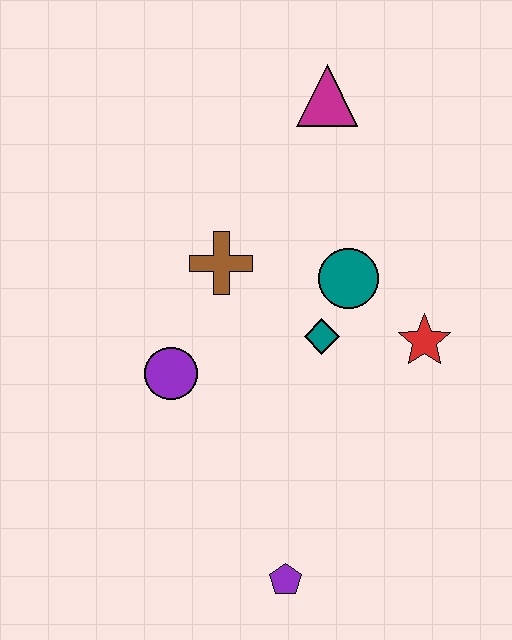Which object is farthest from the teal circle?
The purple pentagon is farthest from the teal circle.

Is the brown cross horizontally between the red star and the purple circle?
Yes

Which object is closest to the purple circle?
The brown cross is closest to the purple circle.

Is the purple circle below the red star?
Yes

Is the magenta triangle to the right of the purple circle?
Yes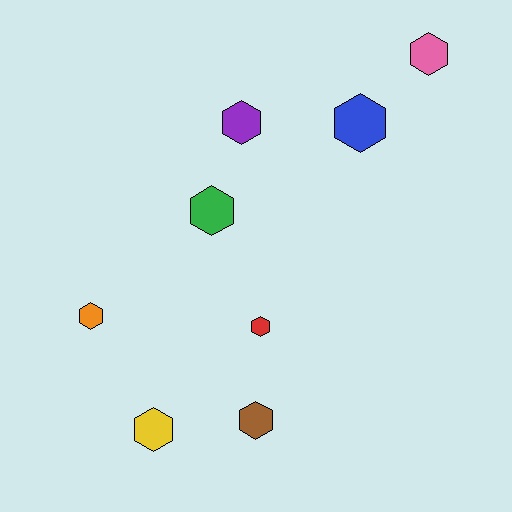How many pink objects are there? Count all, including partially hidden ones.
There is 1 pink object.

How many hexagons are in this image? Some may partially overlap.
There are 8 hexagons.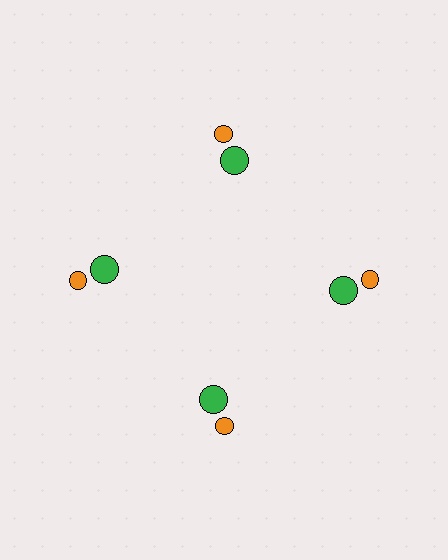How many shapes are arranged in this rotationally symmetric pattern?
There are 8 shapes, arranged in 4 groups of 2.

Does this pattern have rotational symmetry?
Yes, this pattern has 4-fold rotational symmetry. It looks the same after rotating 90 degrees around the center.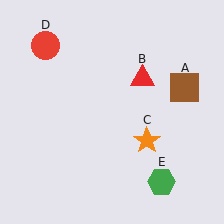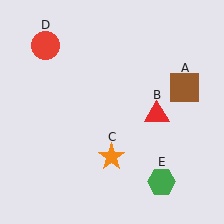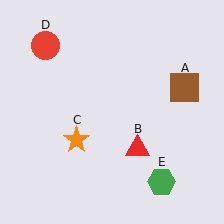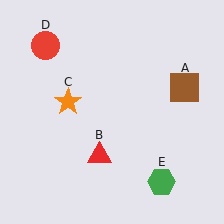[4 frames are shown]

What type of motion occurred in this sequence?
The red triangle (object B), orange star (object C) rotated clockwise around the center of the scene.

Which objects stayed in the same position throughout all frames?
Brown square (object A) and red circle (object D) and green hexagon (object E) remained stationary.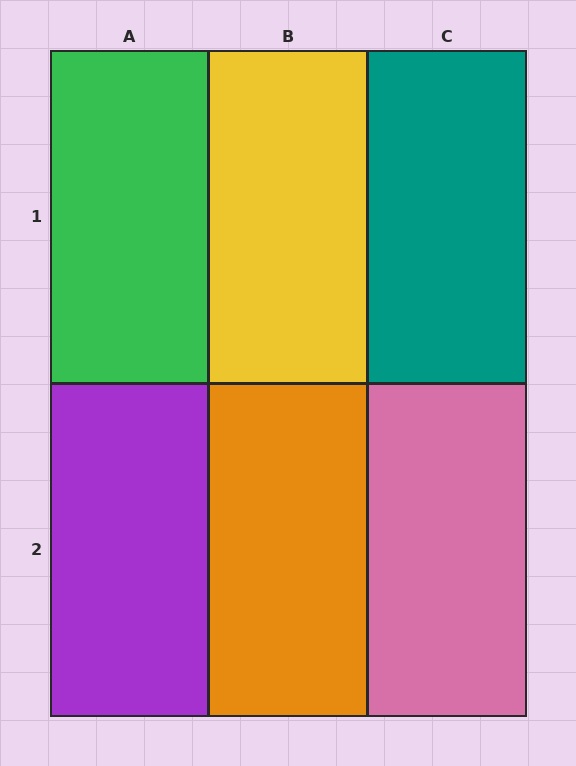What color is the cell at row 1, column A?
Green.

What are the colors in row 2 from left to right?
Purple, orange, pink.